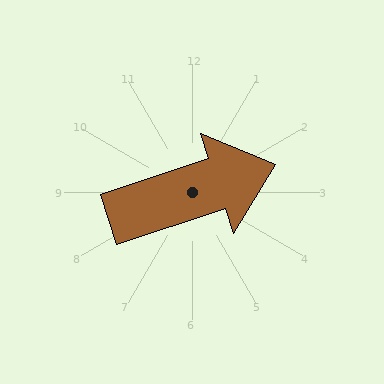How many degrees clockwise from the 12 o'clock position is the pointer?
Approximately 72 degrees.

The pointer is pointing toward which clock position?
Roughly 2 o'clock.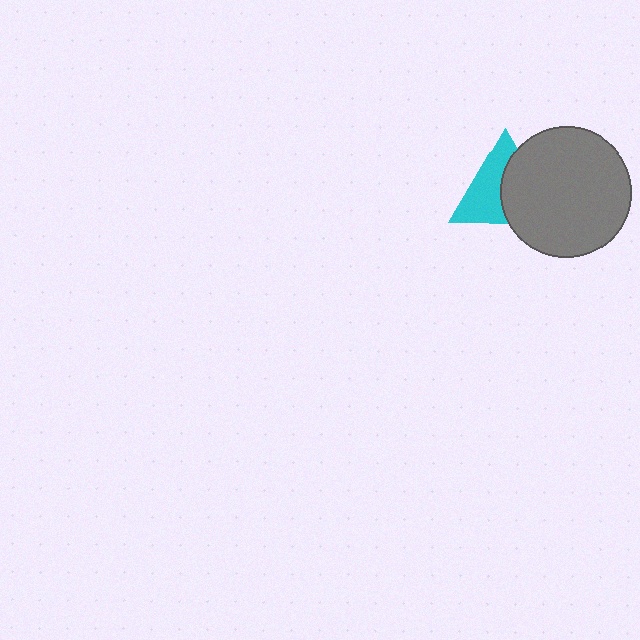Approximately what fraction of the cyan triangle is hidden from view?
Roughly 48% of the cyan triangle is hidden behind the gray circle.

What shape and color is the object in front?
The object in front is a gray circle.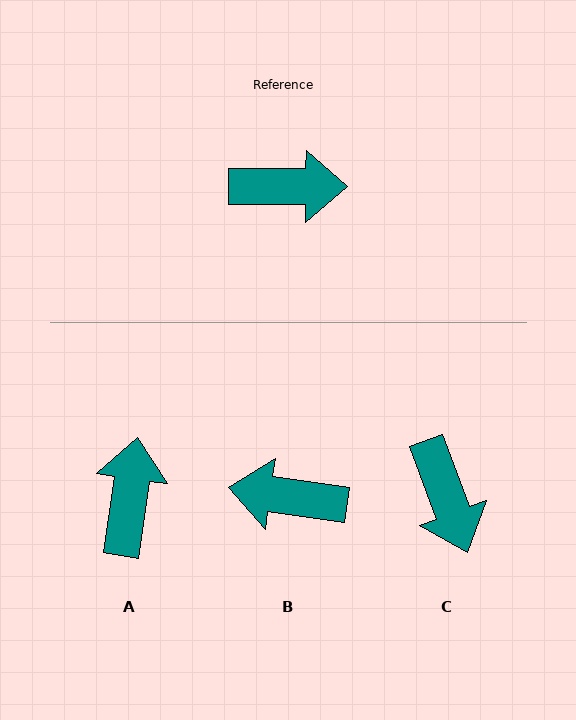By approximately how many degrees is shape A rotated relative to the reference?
Approximately 82 degrees counter-clockwise.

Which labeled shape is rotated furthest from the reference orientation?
B, about 172 degrees away.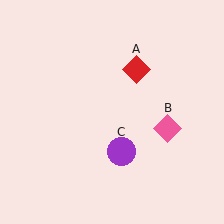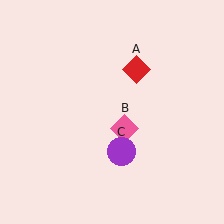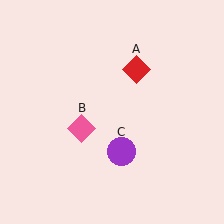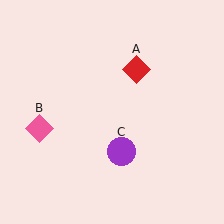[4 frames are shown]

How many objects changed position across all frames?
1 object changed position: pink diamond (object B).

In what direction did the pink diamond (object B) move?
The pink diamond (object B) moved left.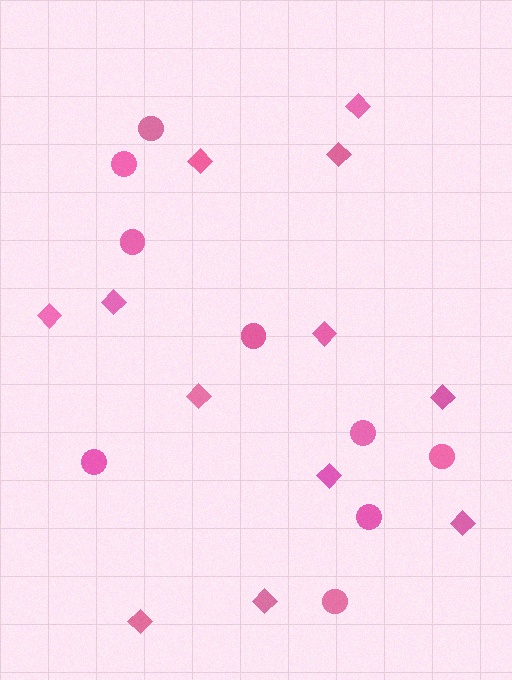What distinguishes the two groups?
There are 2 groups: one group of circles (9) and one group of diamonds (12).